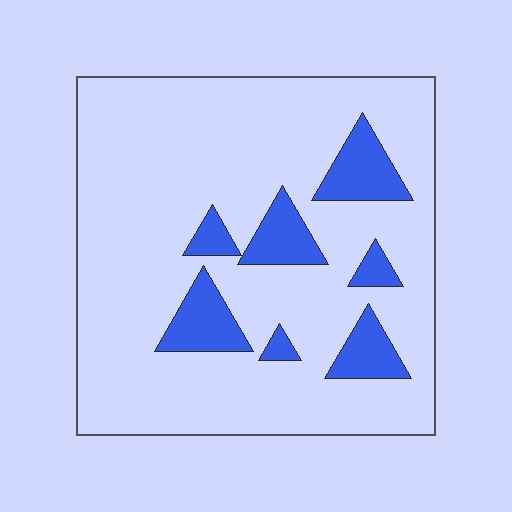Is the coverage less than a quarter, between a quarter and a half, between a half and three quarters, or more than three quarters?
Less than a quarter.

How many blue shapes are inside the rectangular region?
7.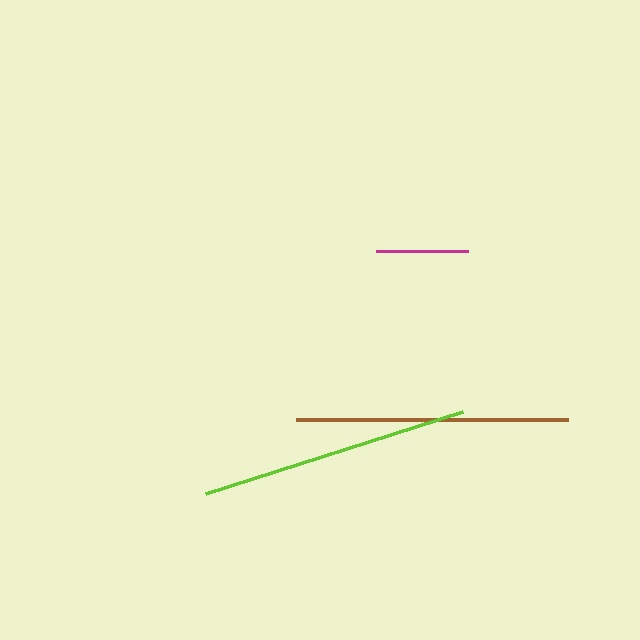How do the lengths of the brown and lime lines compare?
The brown and lime lines are approximately the same length.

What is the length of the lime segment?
The lime segment is approximately 269 pixels long.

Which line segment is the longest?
The brown line is the longest at approximately 272 pixels.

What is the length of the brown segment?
The brown segment is approximately 272 pixels long.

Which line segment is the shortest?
The magenta line is the shortest at approximately 92 pixels.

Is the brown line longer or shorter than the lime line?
The brown line is longer than the lime line.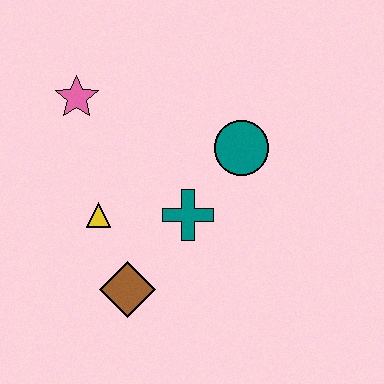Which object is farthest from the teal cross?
The pink star is farthest from the teal cross.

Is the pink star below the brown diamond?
No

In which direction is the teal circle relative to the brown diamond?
The teal circle is above the brown diamond.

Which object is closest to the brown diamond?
The yellow triangle is closest to the brown diamond.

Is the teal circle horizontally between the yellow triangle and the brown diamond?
No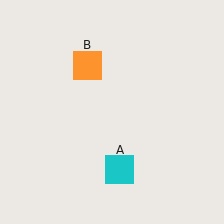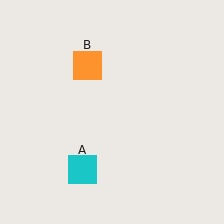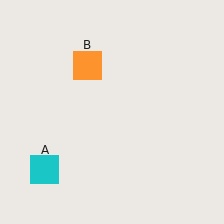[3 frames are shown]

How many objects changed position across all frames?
1 object changed position: cyan square (object A).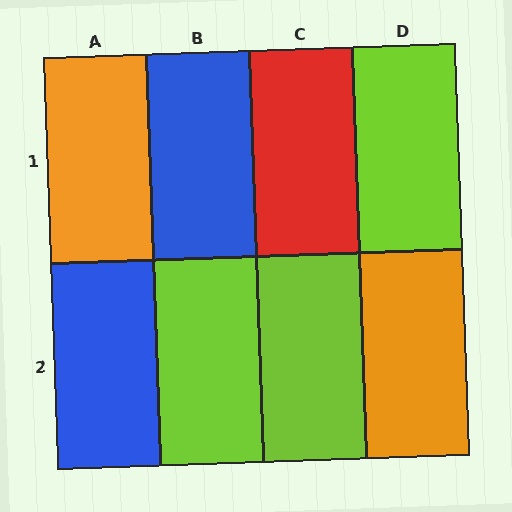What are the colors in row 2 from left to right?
Blue, lime, lime, orange.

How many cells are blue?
2 cells are blue.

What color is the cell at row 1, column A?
Orange.